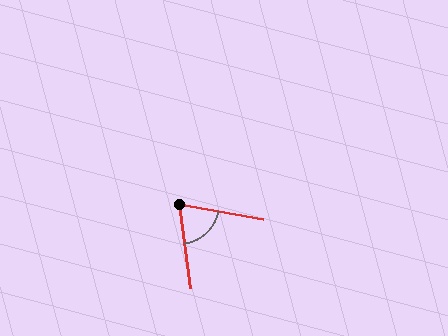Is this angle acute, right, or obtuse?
It is acute.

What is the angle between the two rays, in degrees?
Approximately 72 degrees.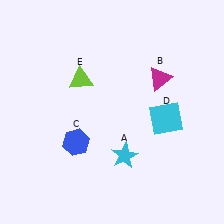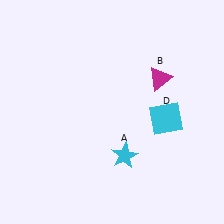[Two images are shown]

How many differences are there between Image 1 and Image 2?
There are 2 differences between the two images.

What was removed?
The blue hexagon (C), the lime triangle (E) were removed in Image 2.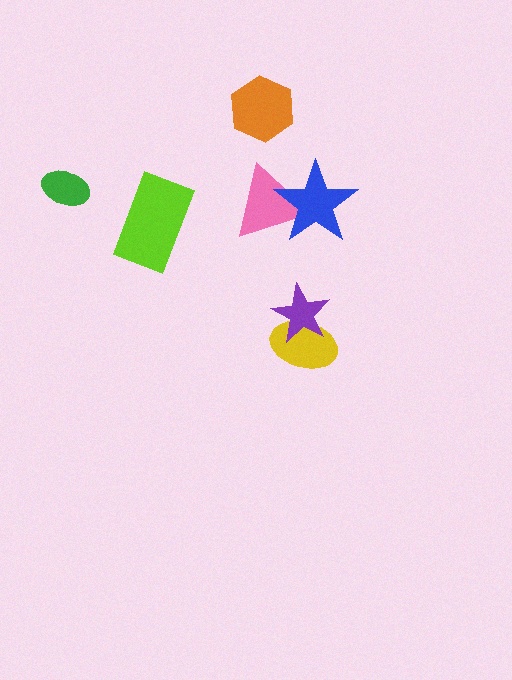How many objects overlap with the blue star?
1 object overlaps with the blue star.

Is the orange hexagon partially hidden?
No, no other shape covers it.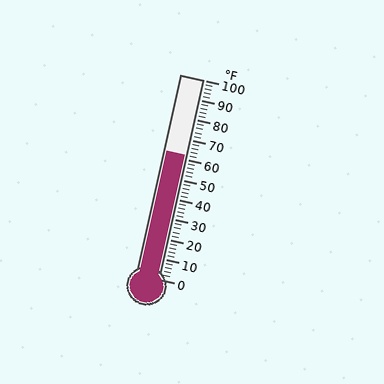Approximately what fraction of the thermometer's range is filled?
The thermometer is filled to approximately 60% of its range.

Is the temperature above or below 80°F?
The temperature is below 80°F.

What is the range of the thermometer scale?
The thermometer scale ranges from 0°F to 100°F.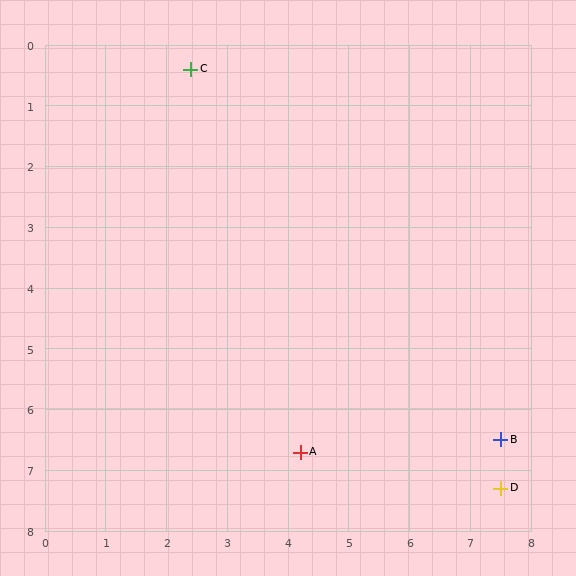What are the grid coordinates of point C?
Point C is at approximately (2.4, 0.4).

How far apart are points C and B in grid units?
Points C and B are about 8.0 grid units apart.